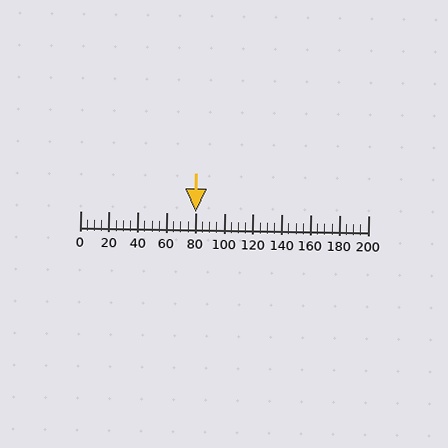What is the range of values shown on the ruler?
The ruler shows values from 0 to 200.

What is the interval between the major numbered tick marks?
The major tick marks are spaced 20 units apart.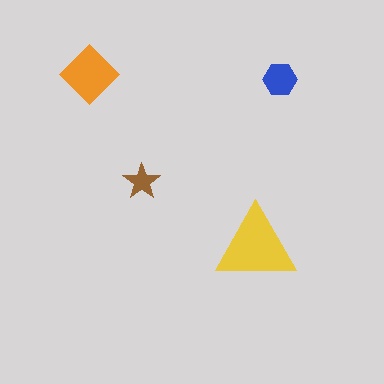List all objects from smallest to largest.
The brown star, the blue hexagon, the orange diamond, the yellow triangle.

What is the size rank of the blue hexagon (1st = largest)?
3rd.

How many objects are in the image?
There are 4 objects in the image.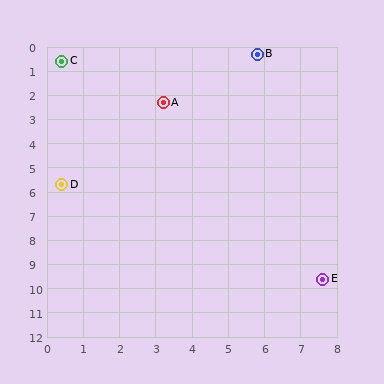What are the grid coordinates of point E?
Point E is at approximately (7.6, 9.6).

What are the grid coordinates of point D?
Point D is at approximately (0.4, 5.7).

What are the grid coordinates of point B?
Point B is at approximately (5.8, 0.3).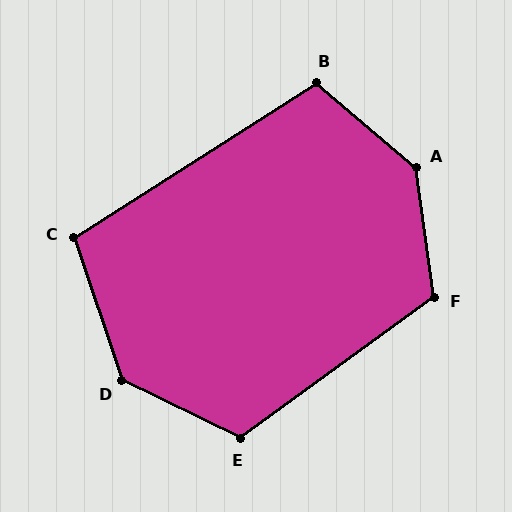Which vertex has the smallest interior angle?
C, at approximately 104 degrees.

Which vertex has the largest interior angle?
A, at approximately 138 degrees.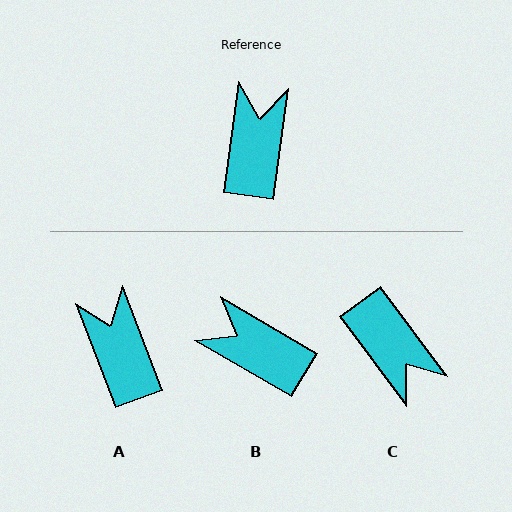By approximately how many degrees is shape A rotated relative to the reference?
Approximately 29 degrees counter-clockwise.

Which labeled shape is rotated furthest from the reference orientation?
C, about 136 degrees away.